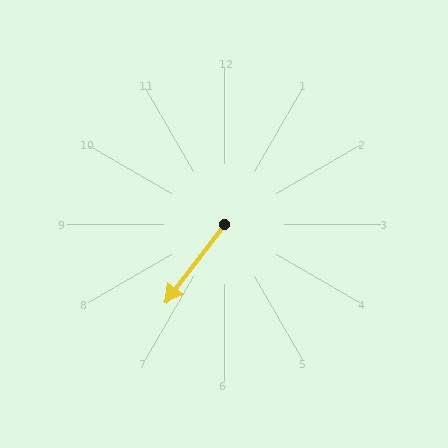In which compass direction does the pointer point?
Southwest.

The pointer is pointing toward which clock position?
Roughly 7 o'clock.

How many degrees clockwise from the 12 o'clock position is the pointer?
Approximately 217 degrees.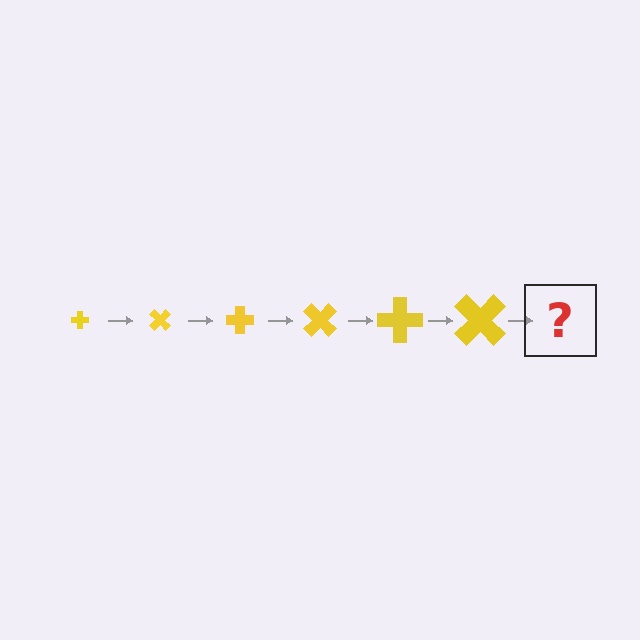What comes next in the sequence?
The next element should be a cross, larger than the previous one and rotated 270 degrees from the start.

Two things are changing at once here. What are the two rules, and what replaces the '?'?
The two rules are that the cross grows larger each step and it rotates 45 degrees each step. The '?' should be a cross, larger than the previous one and rotated 270 degrees from the start.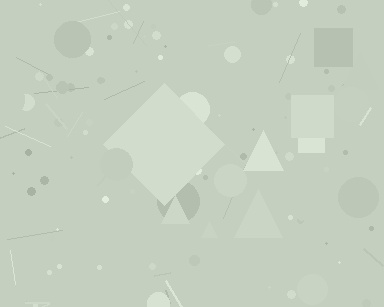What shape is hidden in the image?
A diamond is hidden in the image.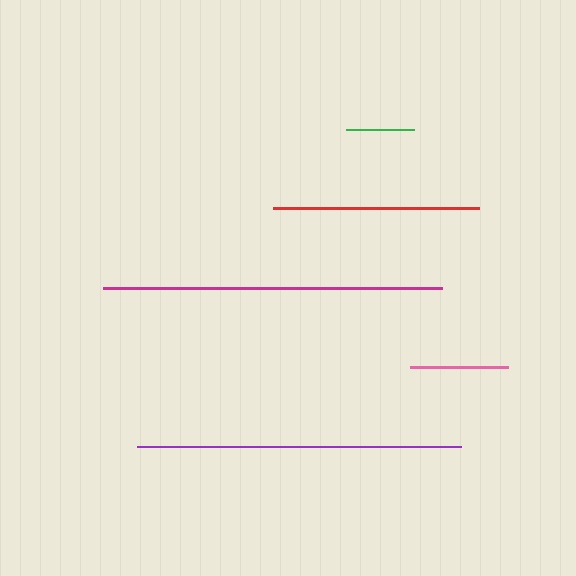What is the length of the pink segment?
The pink segment is approximately 98 pixels long.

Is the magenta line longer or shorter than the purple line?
The magenta line is longer than the purple line.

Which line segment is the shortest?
The green line is the shortest at approximately 67 pixels.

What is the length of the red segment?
The red segment is approximately 206 pixels long.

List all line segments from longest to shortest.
From longest to shortest: magenta, purple, red, pink, green.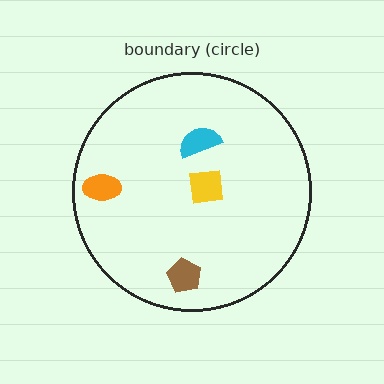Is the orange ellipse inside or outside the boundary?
Inside.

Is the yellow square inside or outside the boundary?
Inside.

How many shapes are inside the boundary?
4 inside, 0 outside.